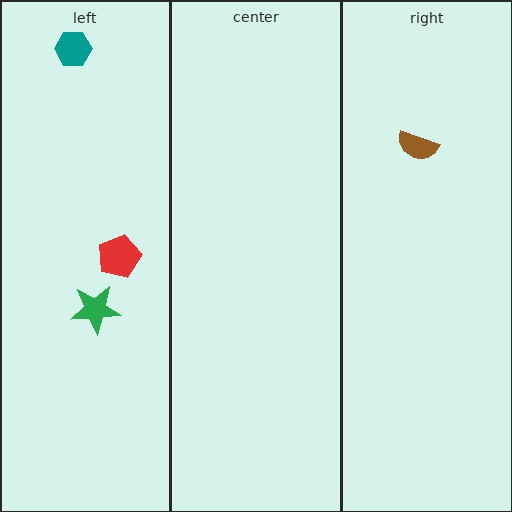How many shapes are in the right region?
1.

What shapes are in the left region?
The green star, the teal hexagon, the red pentagon.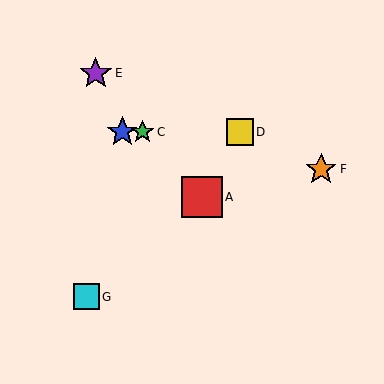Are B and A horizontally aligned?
No, B is at y≈132 and A is at y≈197.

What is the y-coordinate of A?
Object A is at y≈197.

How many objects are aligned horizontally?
3 objects (B, C, D) are aligned horizontally.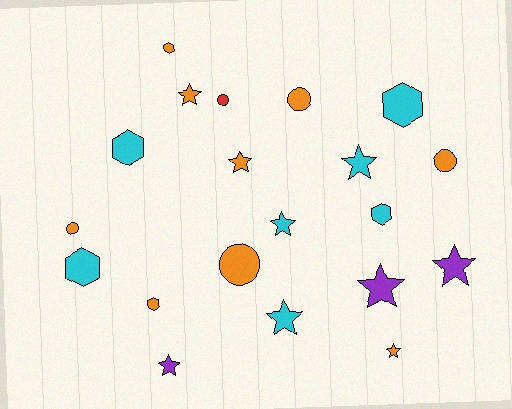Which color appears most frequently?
Orange, with 9 objects.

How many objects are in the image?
There are 20 objects.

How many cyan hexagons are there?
There are 4 cyan hexagons.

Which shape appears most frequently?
Star, with 9 objects.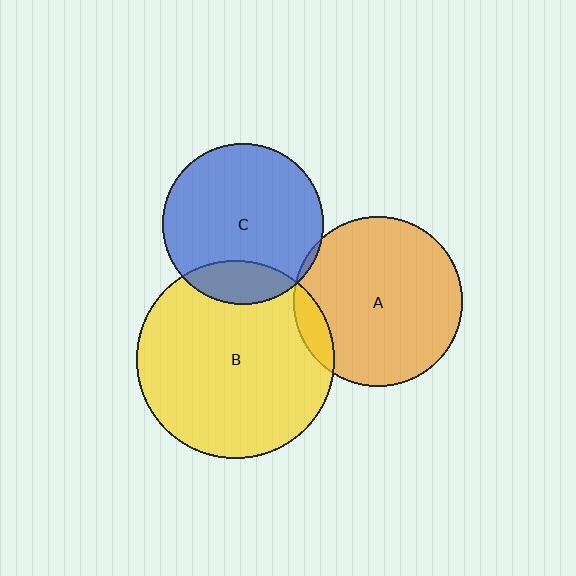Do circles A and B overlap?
Yes.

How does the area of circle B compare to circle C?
Approximately 1.5 times.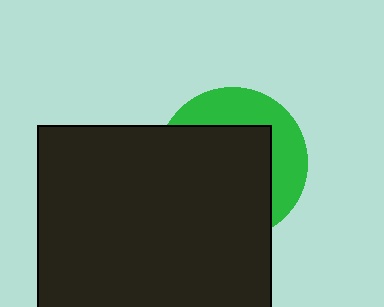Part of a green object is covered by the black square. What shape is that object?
It is a circle.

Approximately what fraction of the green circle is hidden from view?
Roughly 64% of the green circle is hidden behind the black square.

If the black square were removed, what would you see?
You would see the complete green circle.